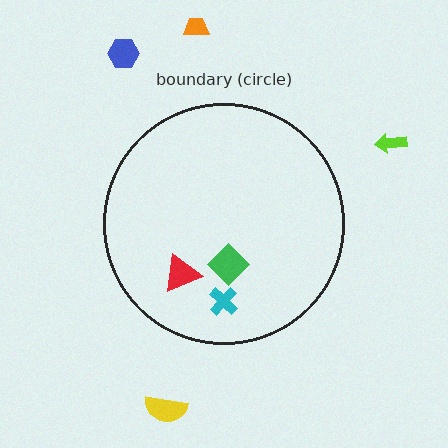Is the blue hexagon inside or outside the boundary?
Outside.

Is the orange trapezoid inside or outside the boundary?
Outside.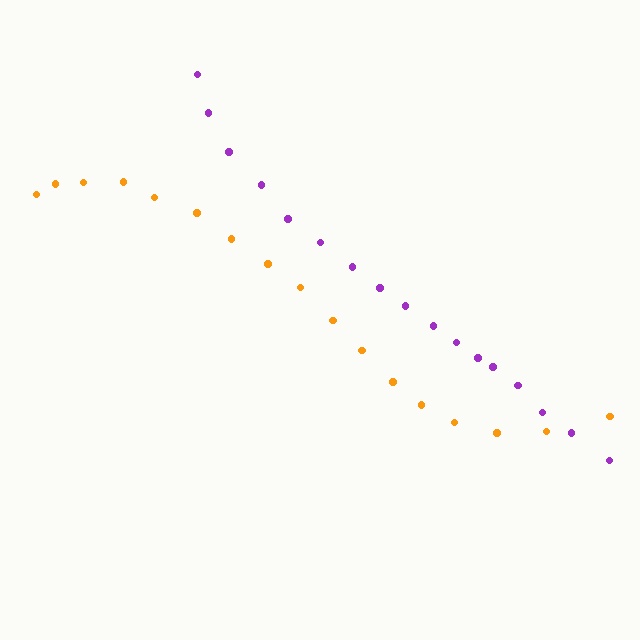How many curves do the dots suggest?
There are 2 distinct paths.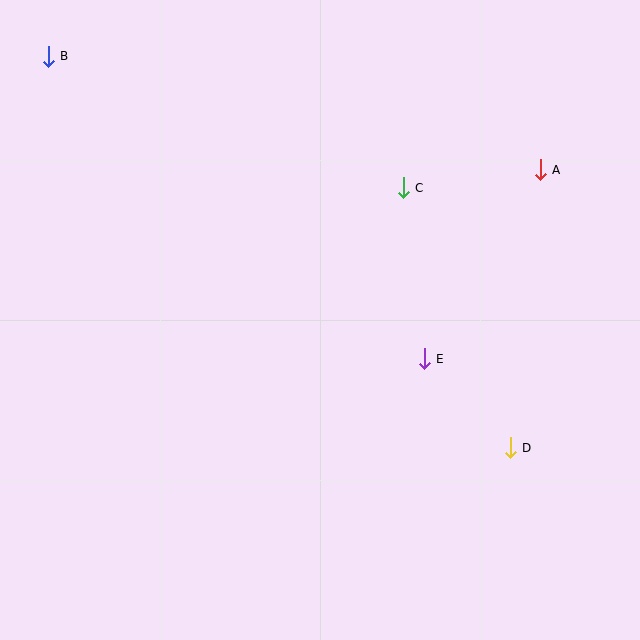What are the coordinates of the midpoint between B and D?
The midpoint between B and D is at (279, 252).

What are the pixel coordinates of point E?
Point E is at (424, 359).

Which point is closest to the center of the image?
Point E at (424, 359) is closest to the center.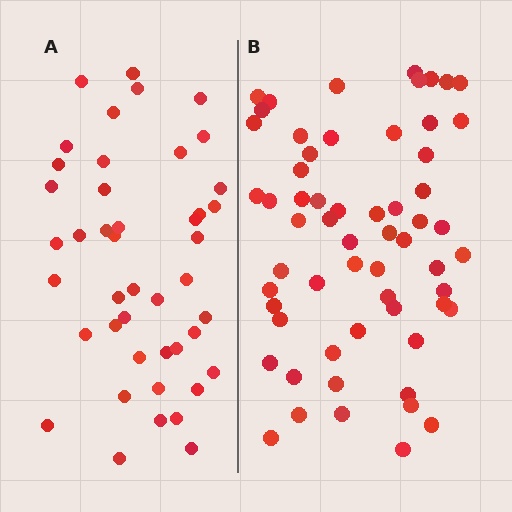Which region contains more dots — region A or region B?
Region B (the right region) has more dots.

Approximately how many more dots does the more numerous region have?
Region B has approximately 15 more dots than region A.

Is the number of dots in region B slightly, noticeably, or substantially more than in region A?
Region B has noticeably more, but not dramatically so. The ratio is roughly 1.4 to 1.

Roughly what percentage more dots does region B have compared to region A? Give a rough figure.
About 35% more.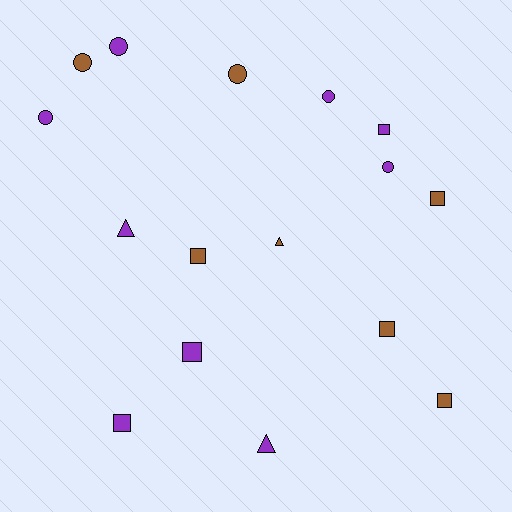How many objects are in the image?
There are 16 objects.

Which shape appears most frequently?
Square, with 7 objects.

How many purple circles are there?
There are 4 purple circles.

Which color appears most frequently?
Purple, with 9 objects.